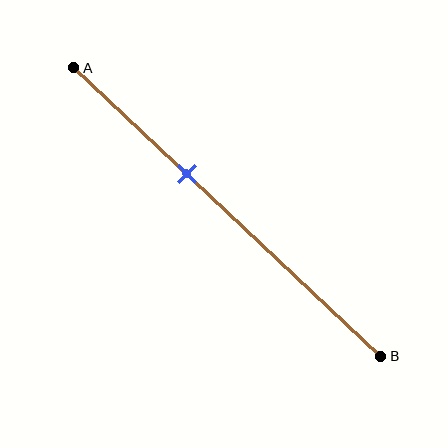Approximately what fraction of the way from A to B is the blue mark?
The blue mark is approximately 35% of the way from A to B.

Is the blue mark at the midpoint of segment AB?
No, the mark is at about 35% from A, not at the 50% midpoint.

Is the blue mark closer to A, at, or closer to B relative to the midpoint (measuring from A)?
The blue mark is closer to point A than the midpoint of segment AB.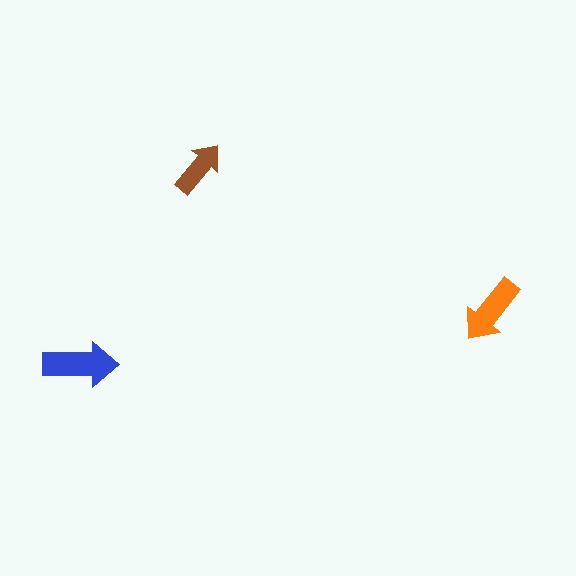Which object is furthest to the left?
The blue arrow is leftmost.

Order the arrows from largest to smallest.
the blue one, the orange one, the brown one.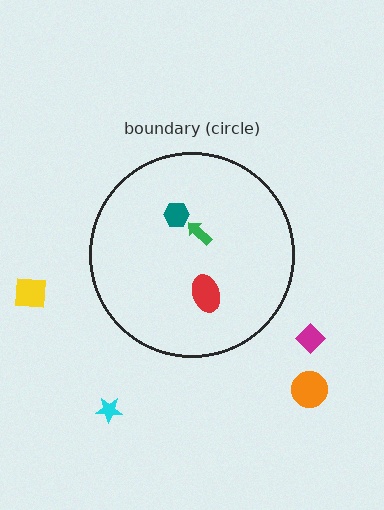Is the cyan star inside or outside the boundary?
Outside.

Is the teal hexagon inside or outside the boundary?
Inside.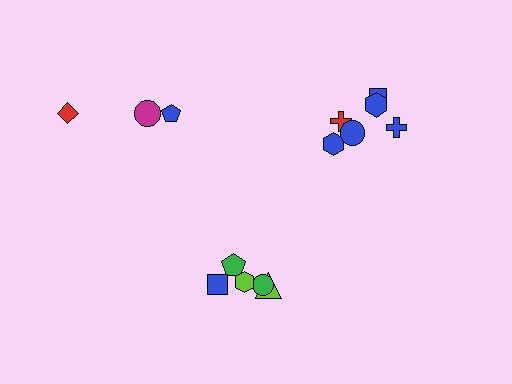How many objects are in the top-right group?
There are 6 objects.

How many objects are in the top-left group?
There are 3 objects.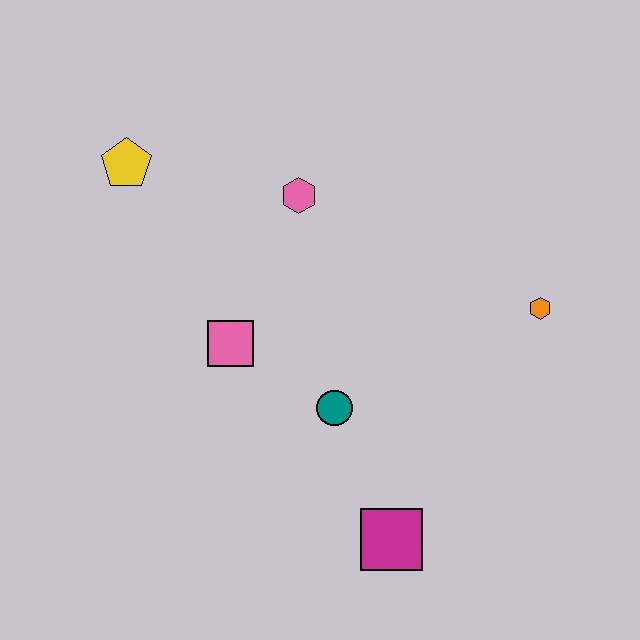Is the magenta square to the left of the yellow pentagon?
No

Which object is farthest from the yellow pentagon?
The magenta square is farthest from the yellow pentagon.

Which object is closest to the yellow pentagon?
The pink hexagon is closest to the yellow pentagon.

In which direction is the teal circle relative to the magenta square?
The teal circle is above the magenta square.